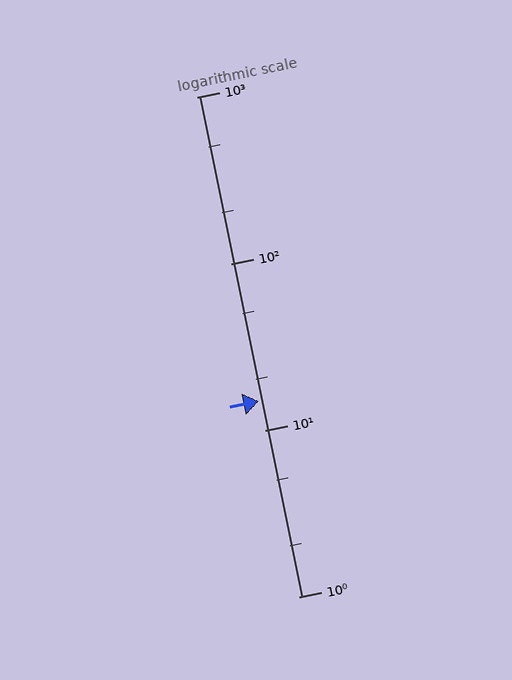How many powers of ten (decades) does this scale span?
The scale spans 3 decades, from 1 to 1000.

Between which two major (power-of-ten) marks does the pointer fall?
The pointer is between 10 and 100.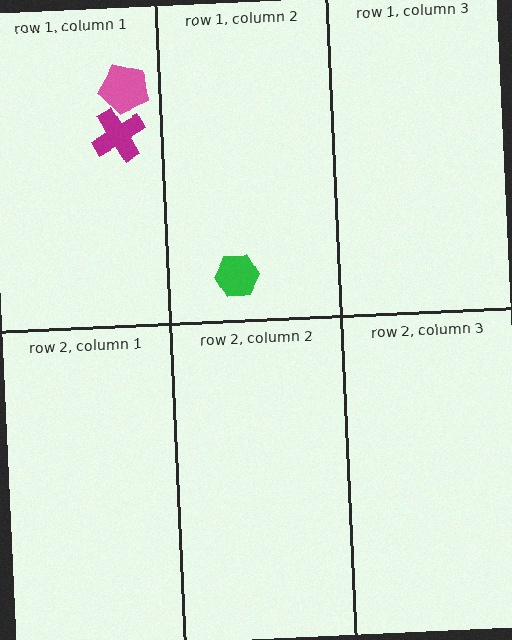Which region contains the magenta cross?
The row 1, column 1 region.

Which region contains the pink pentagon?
The row 1, column 1 region.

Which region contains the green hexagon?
The row 1, column 2 region.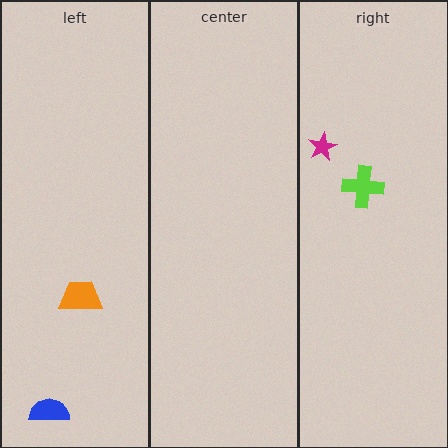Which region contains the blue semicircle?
The left region.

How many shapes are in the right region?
2.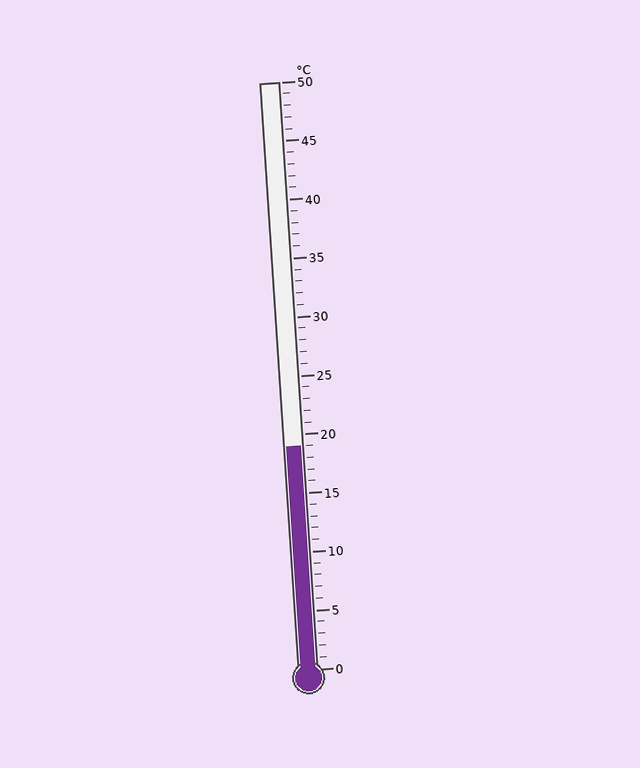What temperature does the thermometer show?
The thermometer shows approximately 19°C.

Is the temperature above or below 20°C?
The temperature is below 20°C.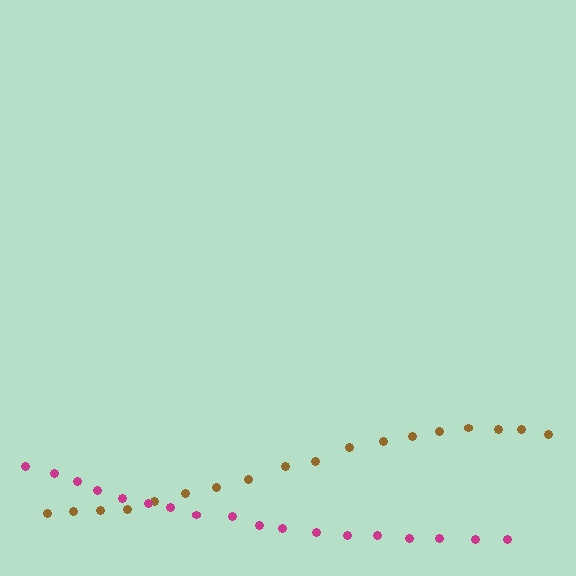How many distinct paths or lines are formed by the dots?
There are 2 distinct paths.